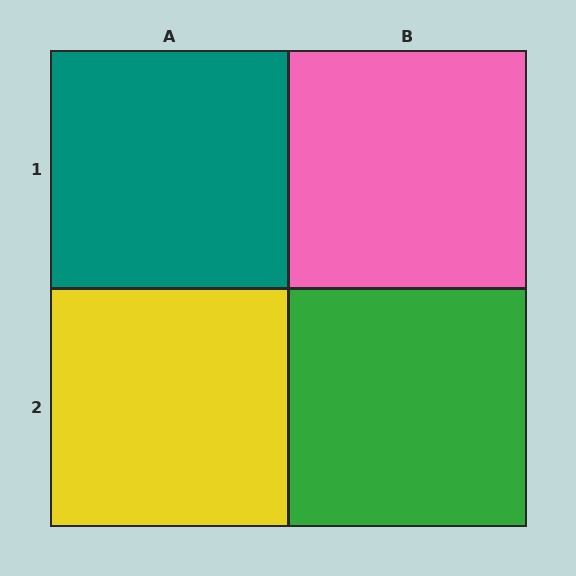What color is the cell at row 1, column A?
Teal.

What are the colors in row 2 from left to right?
Yellow, green.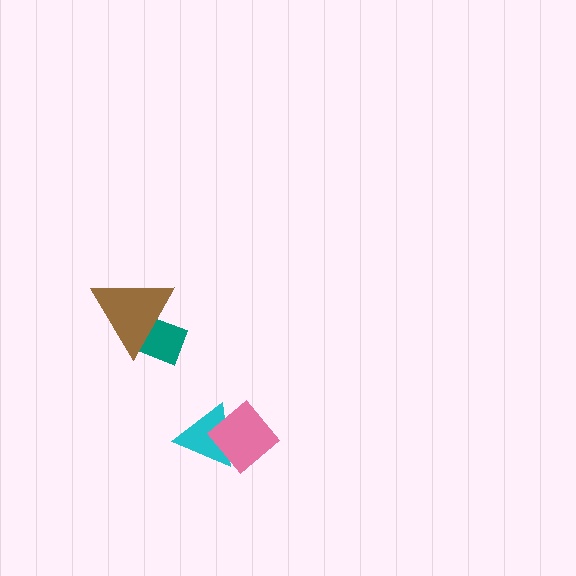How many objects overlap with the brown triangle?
1 object overlaps with the brown triangle.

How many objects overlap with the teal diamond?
1 object overlaps with the teal diamond.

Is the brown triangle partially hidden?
No, no other shape covers it.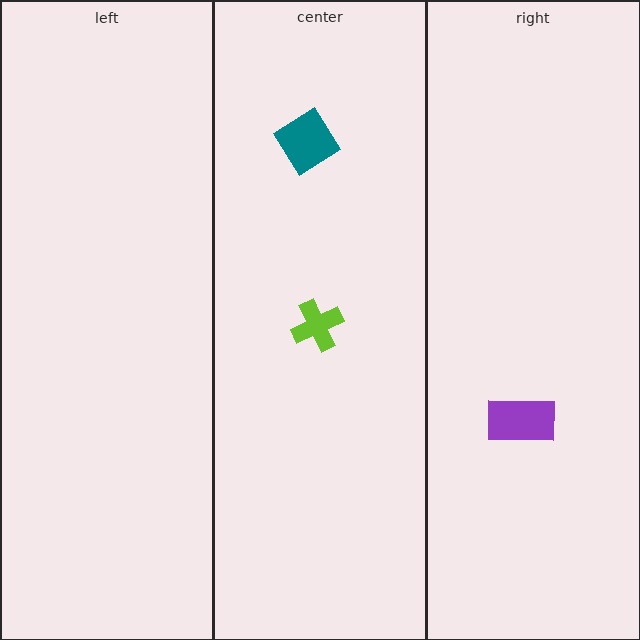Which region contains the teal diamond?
The center region.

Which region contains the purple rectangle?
The right region.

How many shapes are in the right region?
1.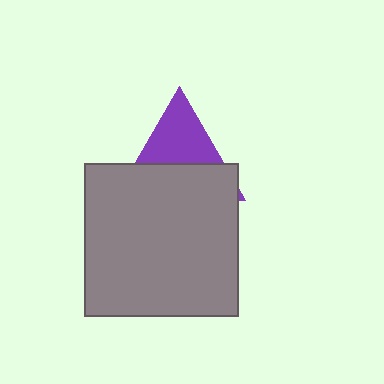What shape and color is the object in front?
The object in front is a gray square.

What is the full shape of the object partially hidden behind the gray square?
The partially hidden object is a purple triangle.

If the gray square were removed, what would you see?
You would see the complete purple triangle.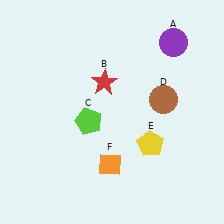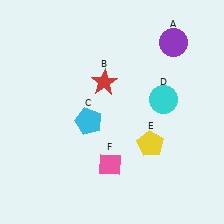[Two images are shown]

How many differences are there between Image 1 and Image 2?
There are 3 differences between the two images.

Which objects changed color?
C changed from lime to cyan. D changed from brown to cyan. F changed from orange to pink.